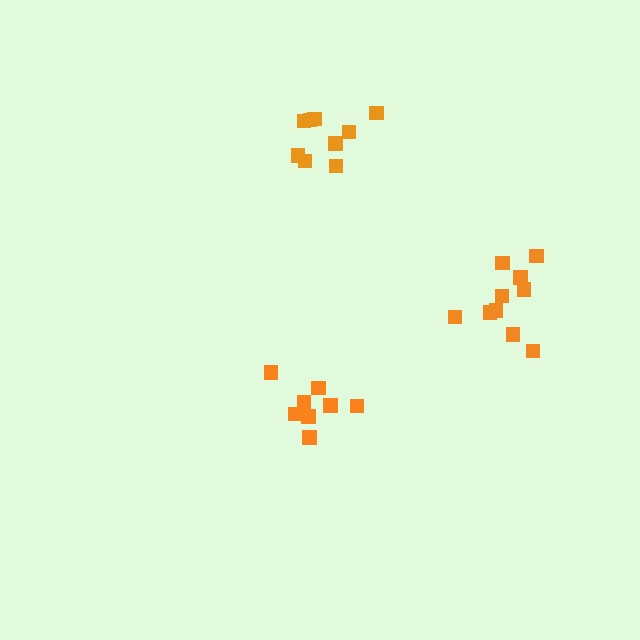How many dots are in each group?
Group 1: 9 dots, Group 2: 10 dots, Group 3: 8 dots (27 total).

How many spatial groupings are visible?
There are 3 spatial groupings.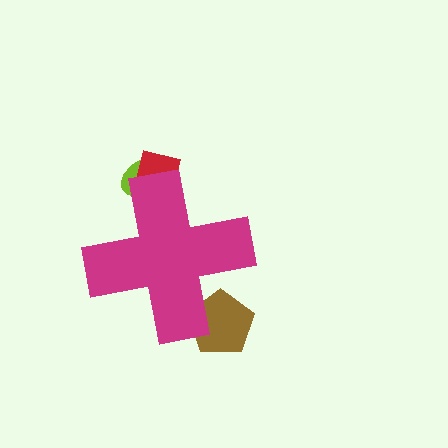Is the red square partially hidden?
Yes, the red square is partially hidden behind the magenta cross.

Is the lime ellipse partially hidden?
Yes, the lime ellipse is partially hidden behind the magenta cross.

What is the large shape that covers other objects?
A magenta cross.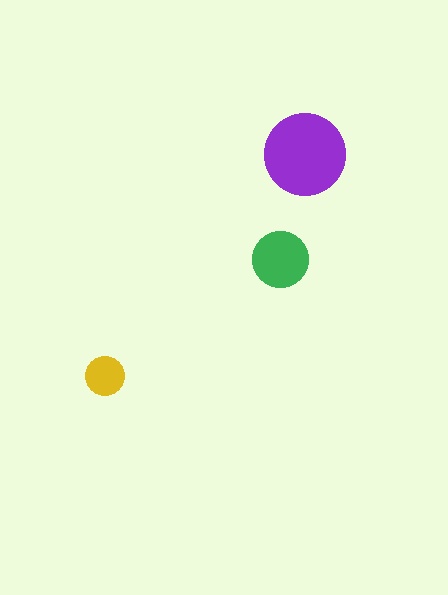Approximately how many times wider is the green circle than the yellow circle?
About 1.5 times wider.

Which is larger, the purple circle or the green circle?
The purple one.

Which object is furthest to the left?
The yellow circle is leftmost.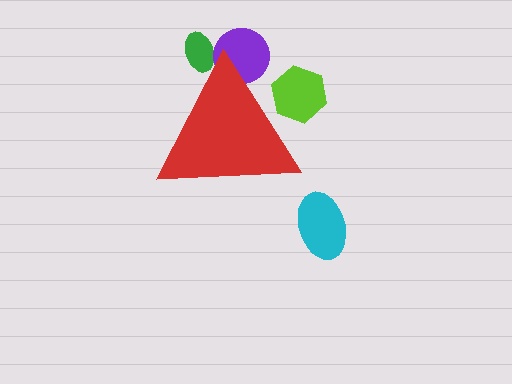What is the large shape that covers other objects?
A red triangle.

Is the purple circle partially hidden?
Yes, the purple circle is partially hidden behind the red triangle.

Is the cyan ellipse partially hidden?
No, the cyan ellipse is fully visible.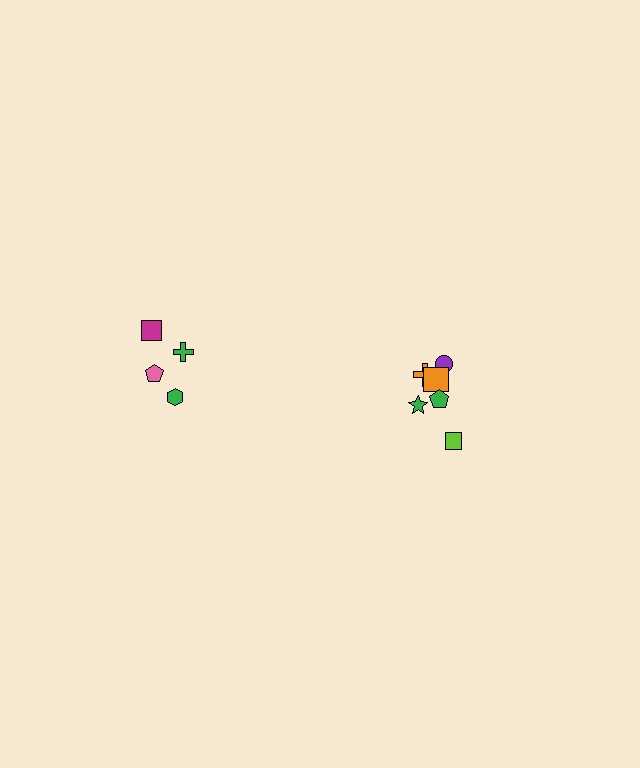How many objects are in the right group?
There are 6 objects.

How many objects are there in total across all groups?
There are 10 objects.